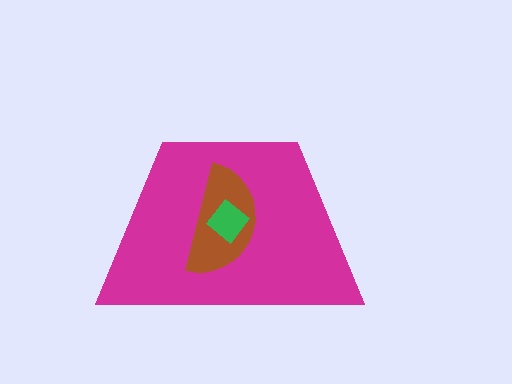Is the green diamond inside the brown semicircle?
Yes.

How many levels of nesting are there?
3.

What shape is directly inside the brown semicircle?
The green diamond.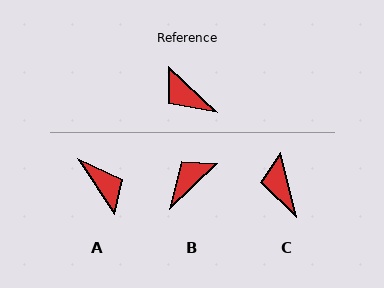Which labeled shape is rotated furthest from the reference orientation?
A, about 167 degrees away.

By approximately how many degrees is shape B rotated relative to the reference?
Approximately 93 degrees clockwise.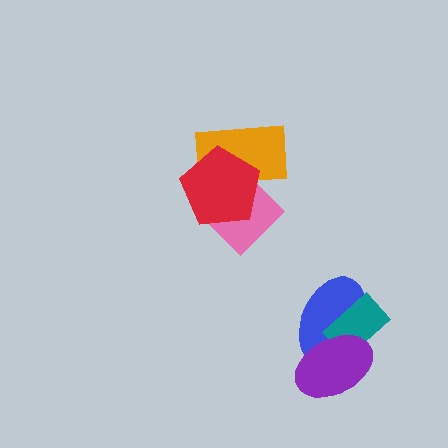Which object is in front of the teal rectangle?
The purple ellipse is in front of the teal rectangle.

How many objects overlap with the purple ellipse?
2 objects overlap with the purple ellipse.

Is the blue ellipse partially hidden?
Yes, it is partially covered by another shape.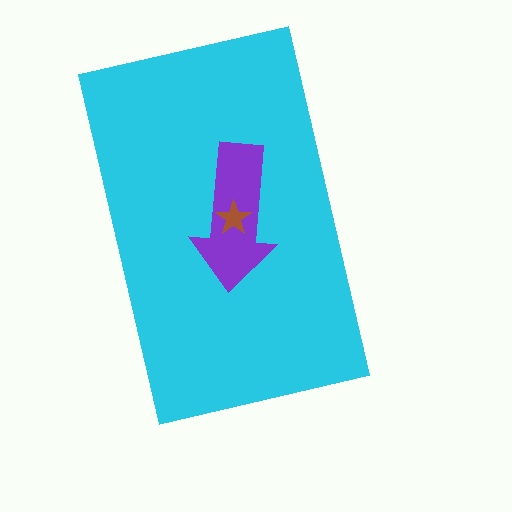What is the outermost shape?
The cyan rectangle.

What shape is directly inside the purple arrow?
The brown star.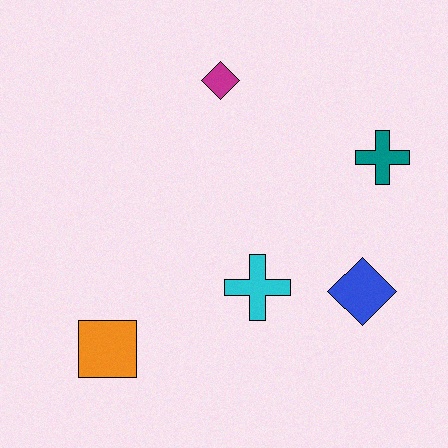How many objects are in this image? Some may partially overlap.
There are 5 objects.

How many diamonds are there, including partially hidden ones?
There are 2 diamonds.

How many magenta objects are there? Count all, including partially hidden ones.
There is 1 magenta object.